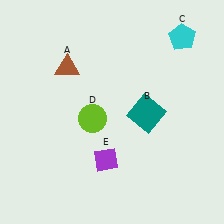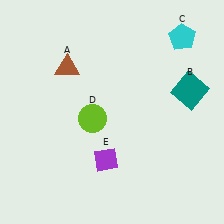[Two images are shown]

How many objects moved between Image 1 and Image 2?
1 object moved between the two images.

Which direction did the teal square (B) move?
The teal square (B) moved right.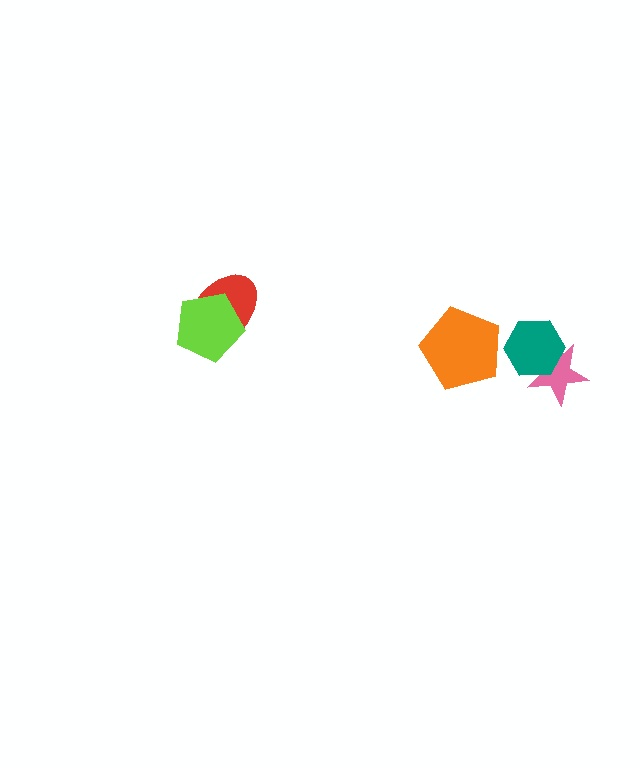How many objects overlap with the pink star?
1 object overlaps with the pink star.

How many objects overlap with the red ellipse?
1 object overlaps with the red ellipse.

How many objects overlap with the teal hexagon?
1 object overlaps with the teal hexagon.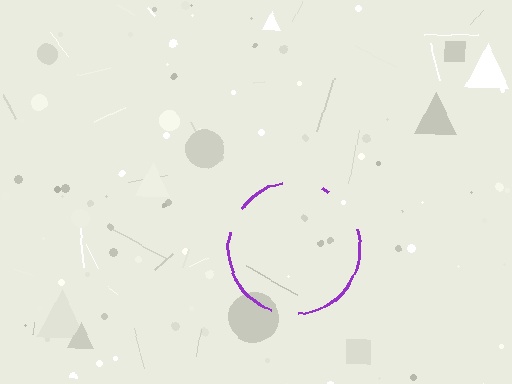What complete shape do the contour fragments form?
The contour fragments form a circle.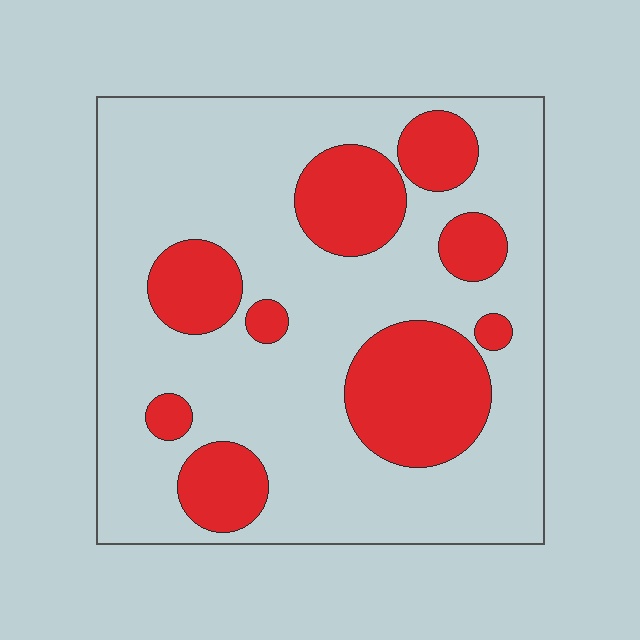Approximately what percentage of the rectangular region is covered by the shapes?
Approximately 25%.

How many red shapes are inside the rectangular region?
9.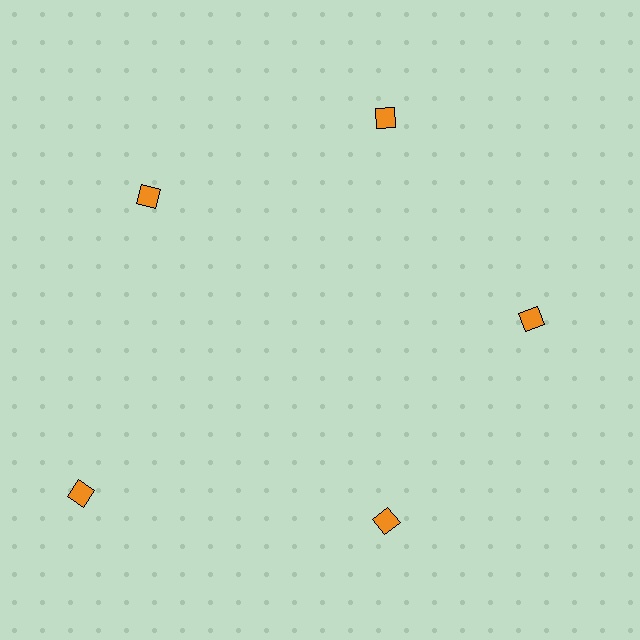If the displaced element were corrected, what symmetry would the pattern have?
It would have 5-fold rotational symmetry — the pattern would map onto itself every 72 degrees.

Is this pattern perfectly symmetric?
No. The 5 orange diamonds are arranged in a ring, but one element near the 8 o'clock position is pushed outward from the center, breaking the 5-fold rotational symmetry.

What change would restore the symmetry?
The symmetry would be restored by moving it inward, back onto the ring so that all 5 diamonds sit at equal angles and equal distance from the center.